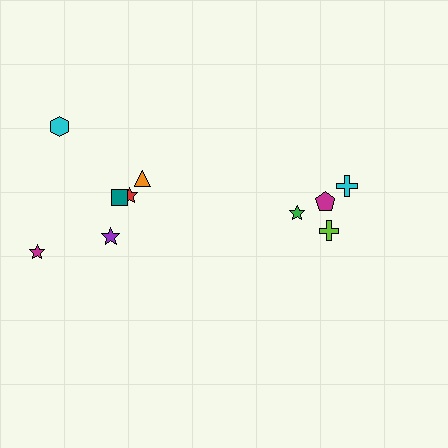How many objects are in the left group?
There are 6 objects.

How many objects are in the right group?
There are 4 objects.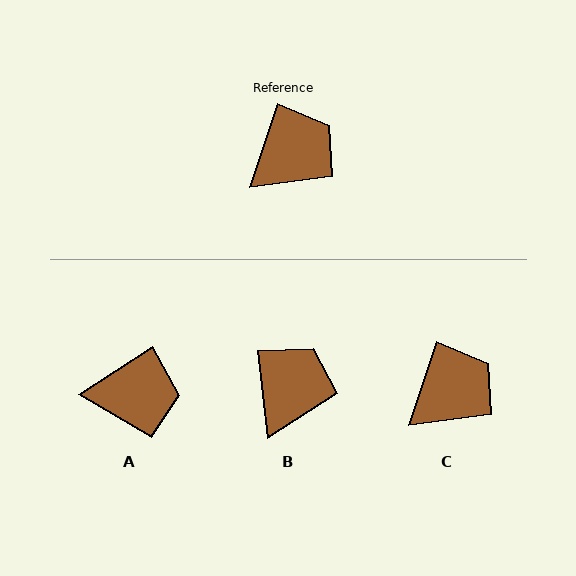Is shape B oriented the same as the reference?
No, it is off by about 25 degrees.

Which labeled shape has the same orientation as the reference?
C.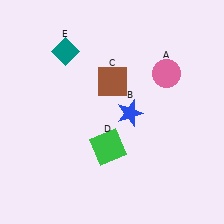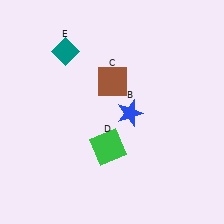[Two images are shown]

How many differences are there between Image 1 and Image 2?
There is 1 difference between the two images.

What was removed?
The pink circle (A) was removed in Image 2.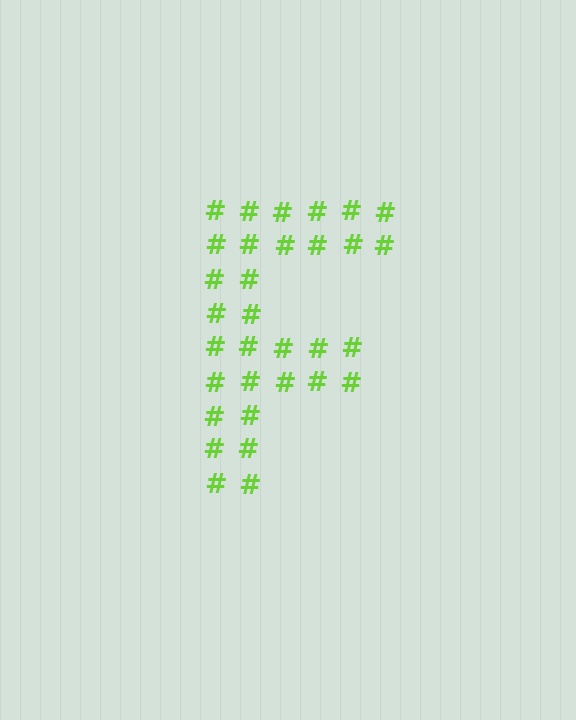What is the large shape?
The large shape is the letter F.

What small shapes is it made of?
It is made of small hash symbols.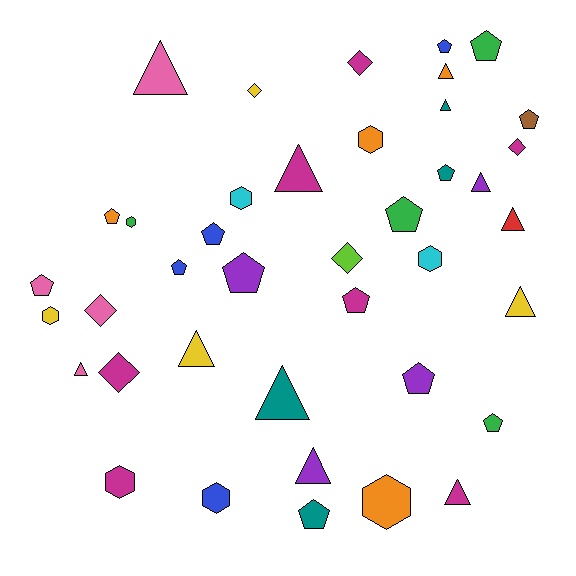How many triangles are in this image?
There are 12 triangles.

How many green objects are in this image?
There are 4 green objects.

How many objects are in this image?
There are 40 objects.